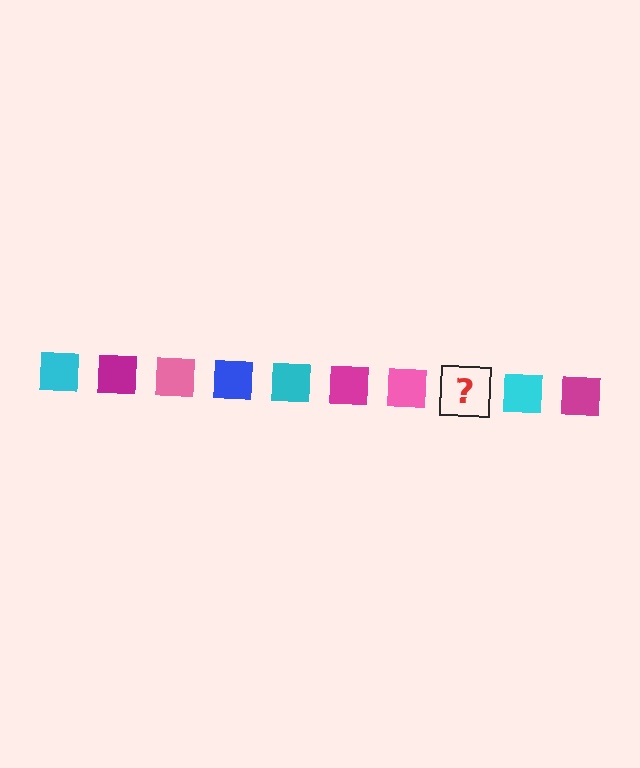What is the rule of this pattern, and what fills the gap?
The rule is that the pattern cycles through cyan, magenta, pink, blue squares. The gap should be filled with a blue square.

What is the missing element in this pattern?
The missing element is a blue square.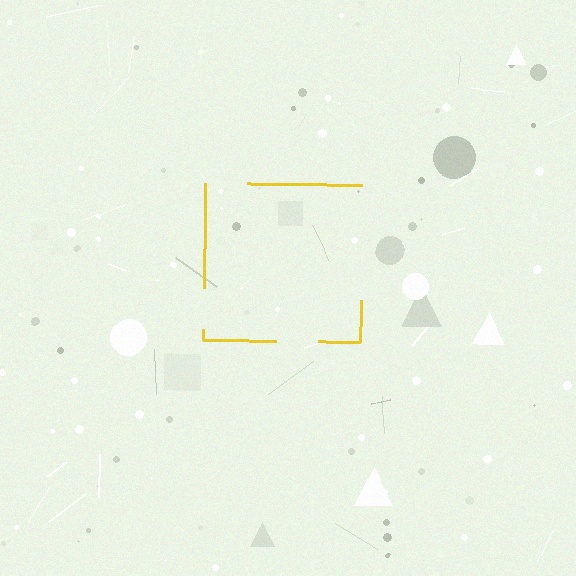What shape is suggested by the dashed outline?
The dashed outline suggests a square.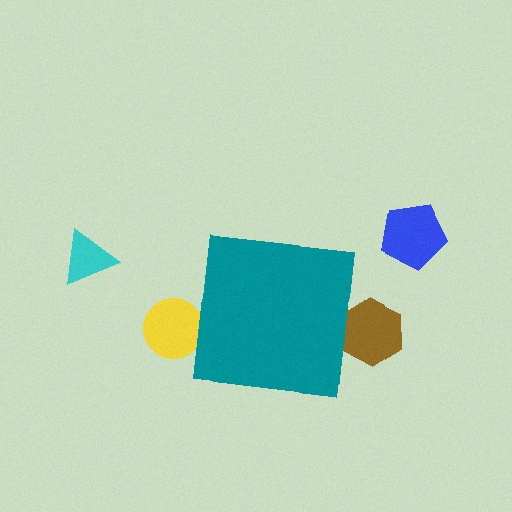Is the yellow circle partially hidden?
Yes, the yellow circle is partially hidden behind the teal square.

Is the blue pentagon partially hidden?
No, the blue pentagon is fully visible.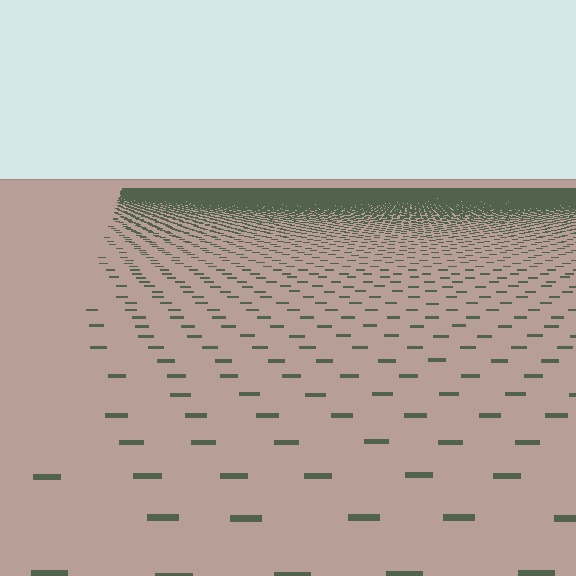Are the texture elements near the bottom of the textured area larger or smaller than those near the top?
Larger. Near the bottom, elements are closer to the viewer and appear at a bigger on-screen size.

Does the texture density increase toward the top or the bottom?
Density increases toward the top.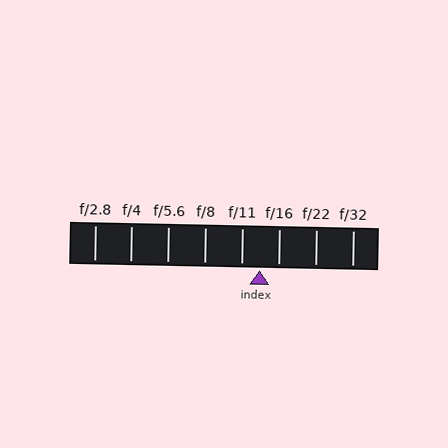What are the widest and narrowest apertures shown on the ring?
The widest aperture shown is f/2.8 and the narrowest is f/32.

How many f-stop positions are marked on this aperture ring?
There are 8 f-stop positions marked.